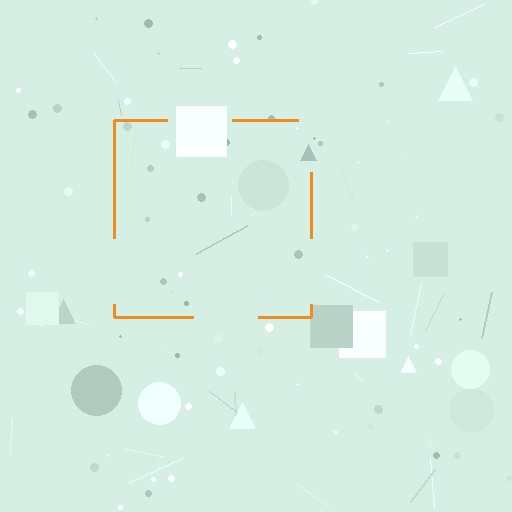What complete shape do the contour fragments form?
The contour fragments form a square.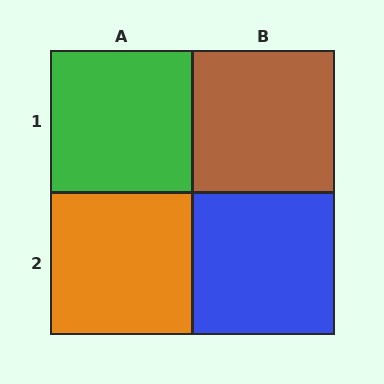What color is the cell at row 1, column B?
Brown.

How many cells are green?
1 cell is green.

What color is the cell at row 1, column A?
Green.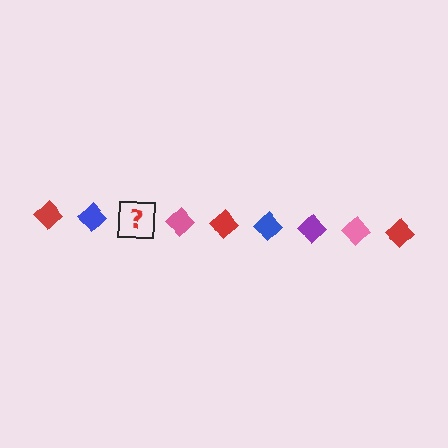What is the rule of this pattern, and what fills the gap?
The rule is that the pattern cycles through red, blue, purple, pink diamonds. The gap should be filled with a purple diamond.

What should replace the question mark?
The question mark should be replaced with a purple diamond.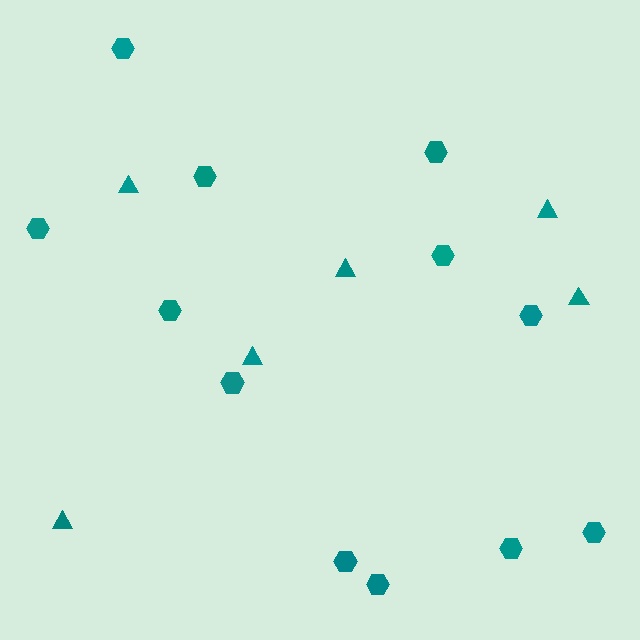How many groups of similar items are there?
There are 2 groups: one group of triangles (6) and one group of hexagons (12).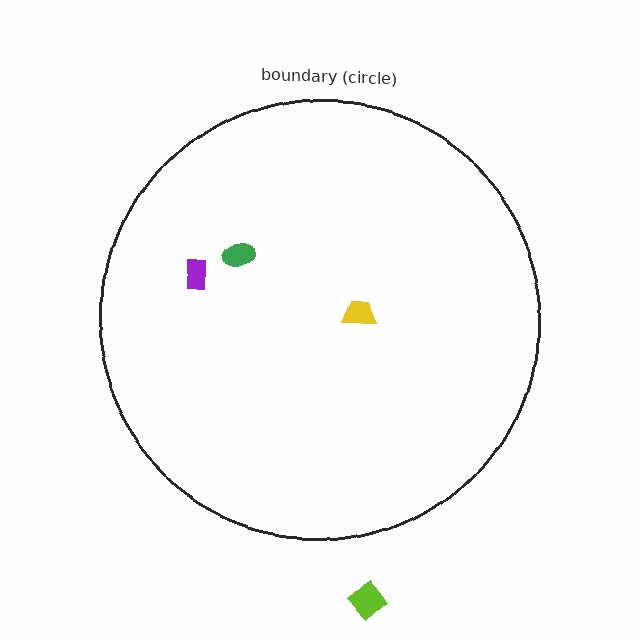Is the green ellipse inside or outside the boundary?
Inside.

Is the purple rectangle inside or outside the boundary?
Inside.